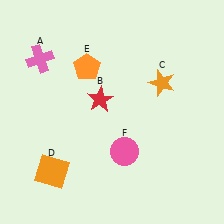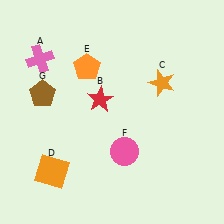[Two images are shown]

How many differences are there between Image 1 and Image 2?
There is 1 difference between the two images.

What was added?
A brown pentagon (G) was added in Image 2.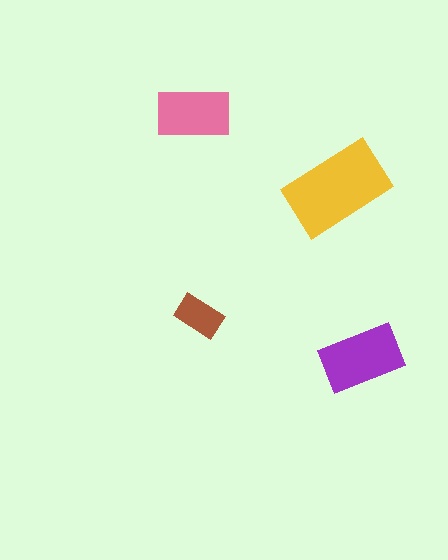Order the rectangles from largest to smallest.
the yellow one, the purple one, the pink one, the brown one.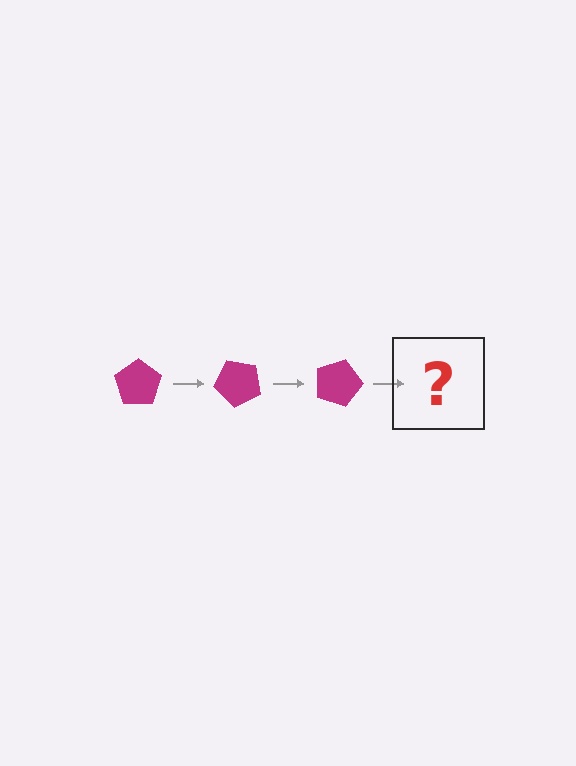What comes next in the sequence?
The next element should be a magenta pentagon rotated 135 degrees.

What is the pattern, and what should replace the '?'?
The pattern is that the pentagon rotates 45 degrees each step. The '?' should be a magenta pentagon rotated 135 degrees.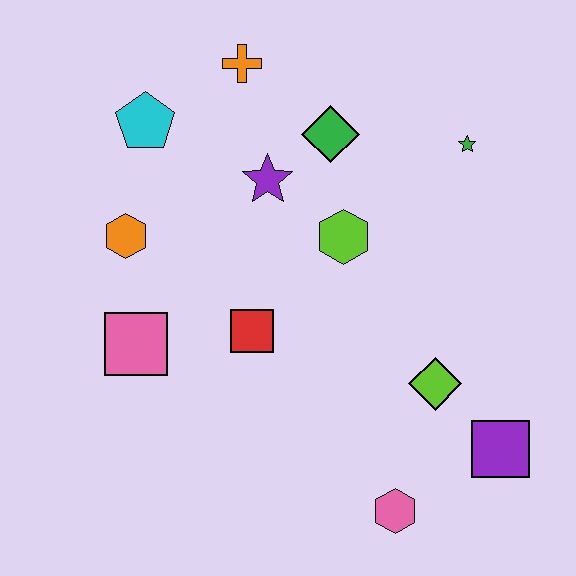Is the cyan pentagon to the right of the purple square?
No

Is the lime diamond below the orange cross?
Yes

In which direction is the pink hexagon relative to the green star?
The pink hexagon is below the green star.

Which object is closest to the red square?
The pink square is closest to the red square.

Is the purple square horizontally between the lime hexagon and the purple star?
No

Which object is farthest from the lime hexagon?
The pink hexagon is farthest from the lime hexagon.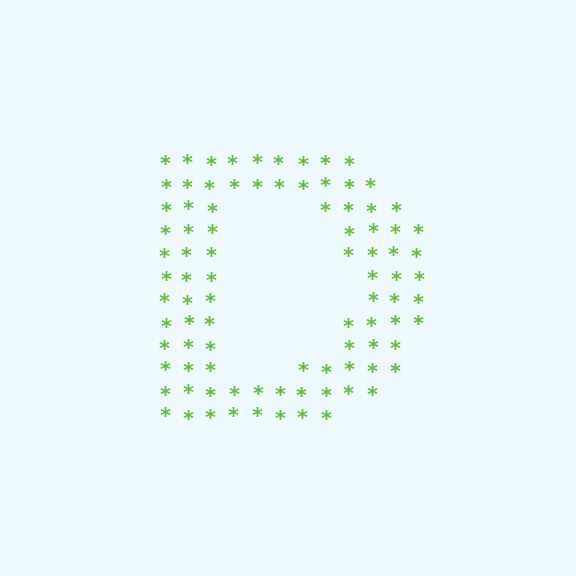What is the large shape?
The large shape is the letter D.